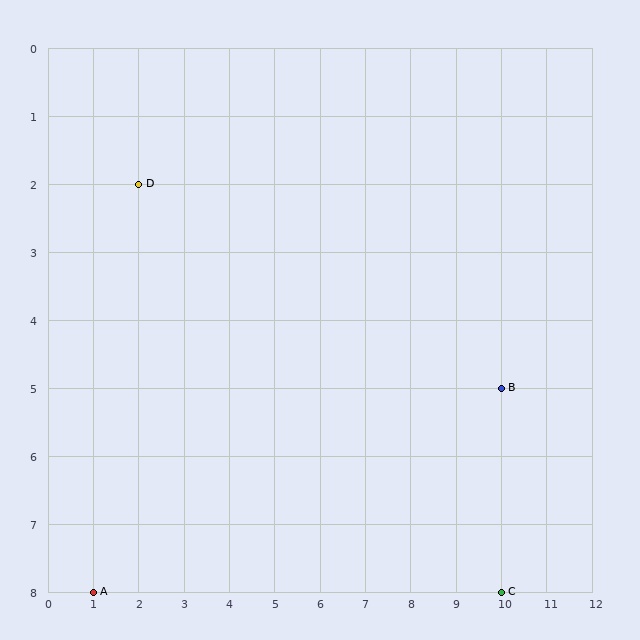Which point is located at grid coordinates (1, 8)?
Point A is at (1, 8).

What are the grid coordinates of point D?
Point D is at grid coordinates (2, 2).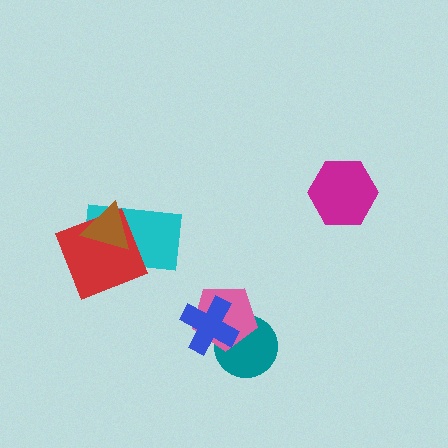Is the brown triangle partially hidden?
No, no other shape covers it.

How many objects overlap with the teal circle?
2 objects overlap with the teal circle.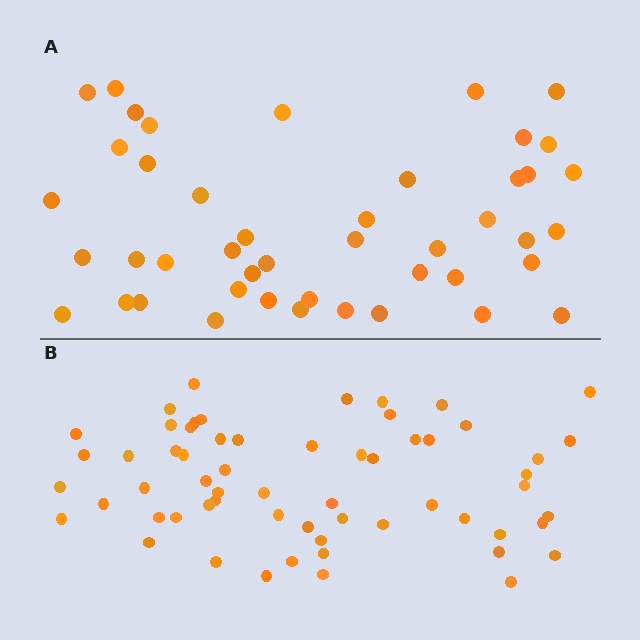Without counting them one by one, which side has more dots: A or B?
Region B (the bottom region) has more dots.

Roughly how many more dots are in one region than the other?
Region B has approximately 15 more dots than region A.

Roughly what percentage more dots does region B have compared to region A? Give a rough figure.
About 35% more.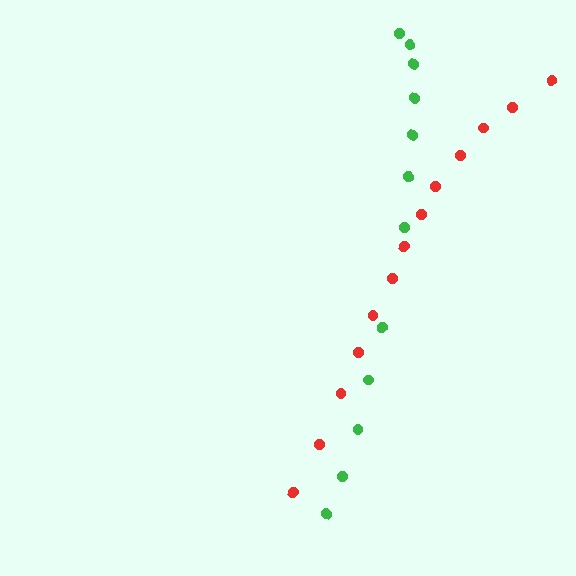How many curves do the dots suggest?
There are 2 distinct paths.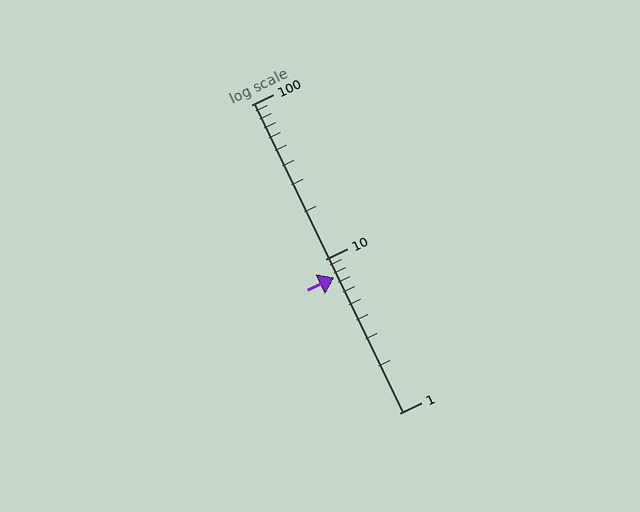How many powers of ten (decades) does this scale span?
The scale spans 2 decades, from 1 to 100.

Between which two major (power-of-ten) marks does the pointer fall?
The pointer is between 1 and 10.